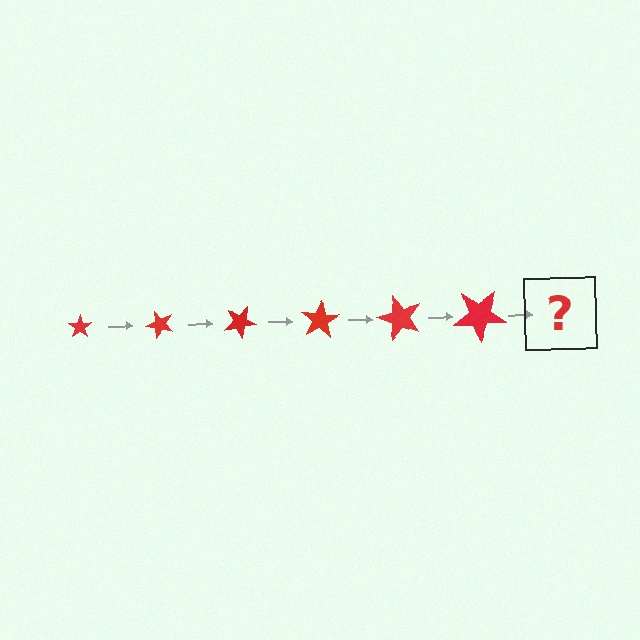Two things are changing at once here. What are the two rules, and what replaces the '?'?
The two rules are that the star grows larger each step and it rotates 50 degrees each step. The '?' should be a star, larger than the previous one and rotated 300 degrees from the start.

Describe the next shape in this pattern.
It should be a star, larger than the previous one and rotated 300 degrees from the start.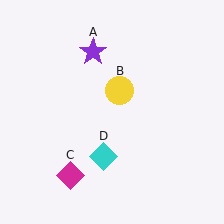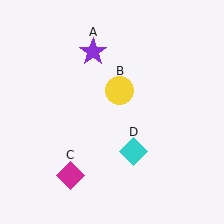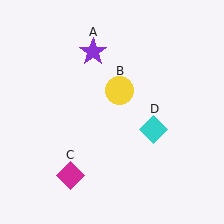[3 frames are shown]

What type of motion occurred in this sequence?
The cyan diamond (object D) rotated counterclockwise around the center of the scene.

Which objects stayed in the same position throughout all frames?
Purple star (object A) and yellow circle (object B) and magenta diamond (object C) remained stationary.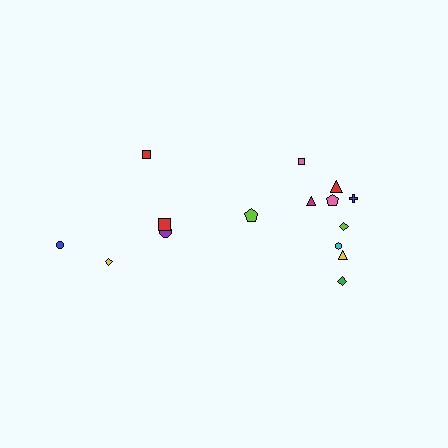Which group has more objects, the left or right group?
The right group.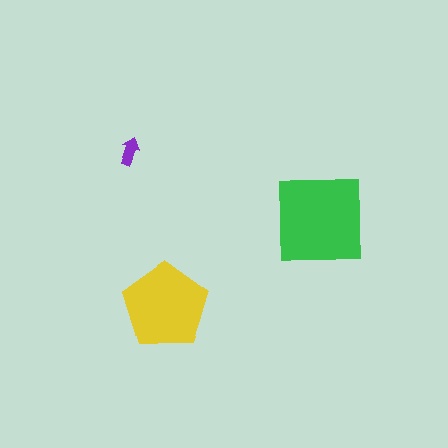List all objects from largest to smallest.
The green square, the yellow pentagon, the purple arrow.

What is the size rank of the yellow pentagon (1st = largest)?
2nd.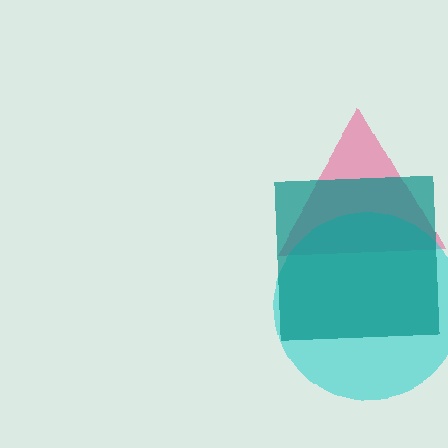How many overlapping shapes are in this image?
There are 3 overlapping shapes in the image.